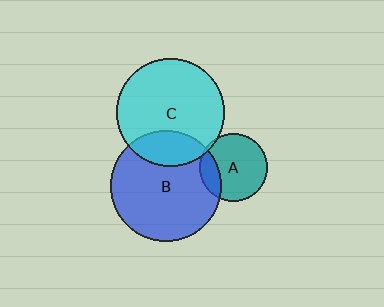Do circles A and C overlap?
Yes.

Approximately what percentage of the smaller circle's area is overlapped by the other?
Approximately 5%.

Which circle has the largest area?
Circle B (blue).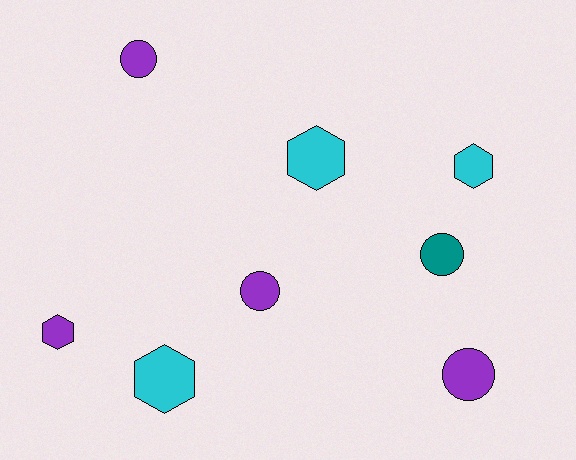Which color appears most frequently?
Purple, with 4 objects.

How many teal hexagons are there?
There are no teal hexagons.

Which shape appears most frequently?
Hexagon, with 4 objects.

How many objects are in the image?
There are 8 objects.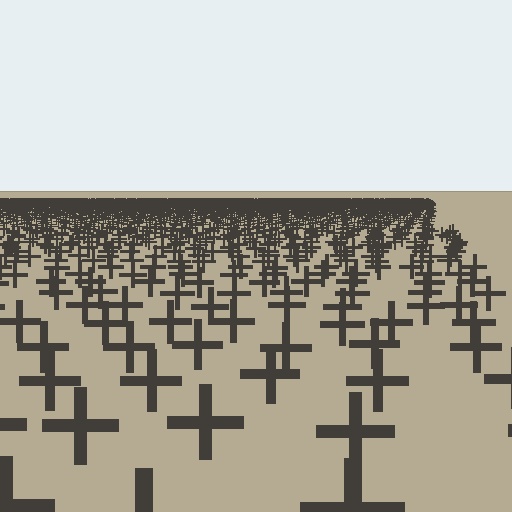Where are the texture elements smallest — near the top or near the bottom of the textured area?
Near the top.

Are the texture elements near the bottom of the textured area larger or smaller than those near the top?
Larger. Near the bottom, elements are closer to the viewer and appear at a bigger on-screen size.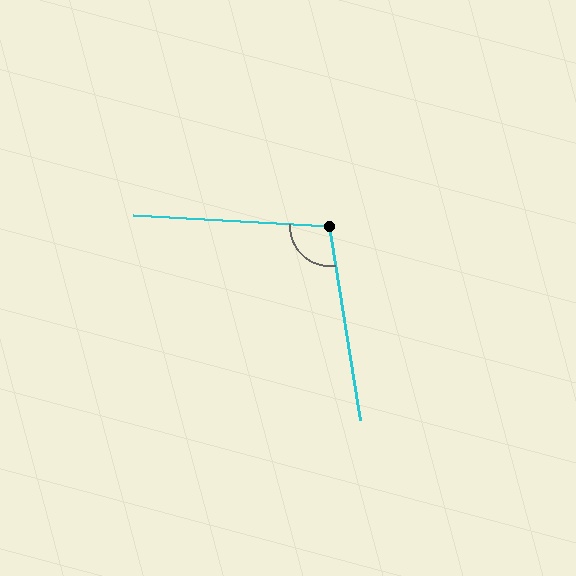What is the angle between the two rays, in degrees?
Approximately 102 degrees.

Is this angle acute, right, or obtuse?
It is obtuse.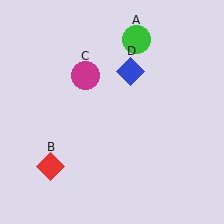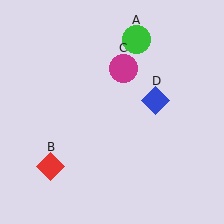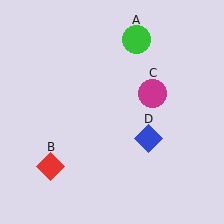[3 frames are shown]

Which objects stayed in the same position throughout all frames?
Green circle (object A) and red diamond (object B) remained stationary.